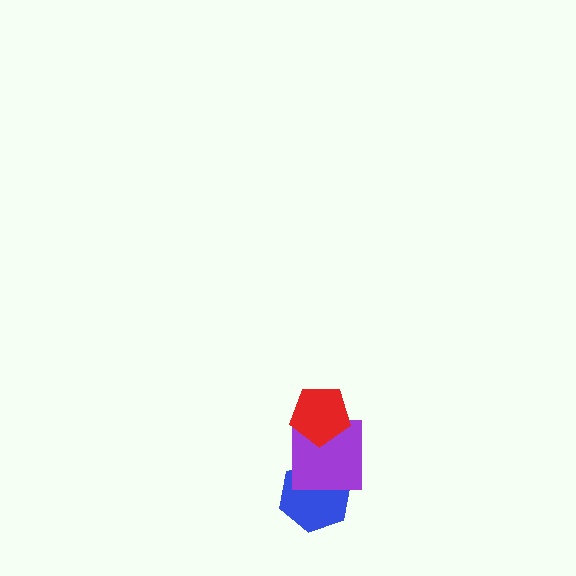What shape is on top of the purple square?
The red pentagon is on top of the purple square.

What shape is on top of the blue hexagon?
The purple square is on top of the blue hexagon.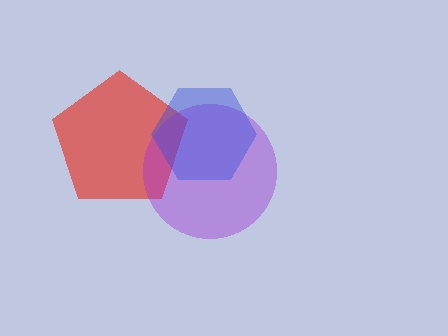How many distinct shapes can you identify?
There are 3 distinct shapes: a red pentagon, a purple circle, a blue hexagon.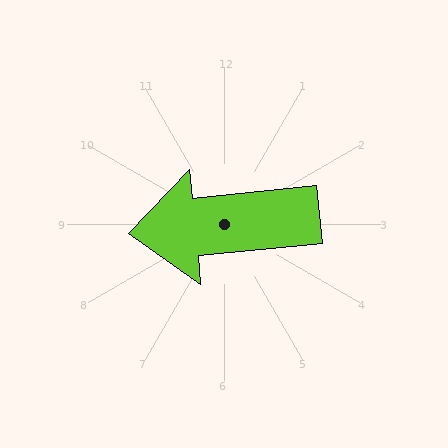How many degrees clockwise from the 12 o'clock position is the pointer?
Approximately 264 degrees.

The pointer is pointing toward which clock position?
Roughly 9 o'clock.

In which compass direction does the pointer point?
West.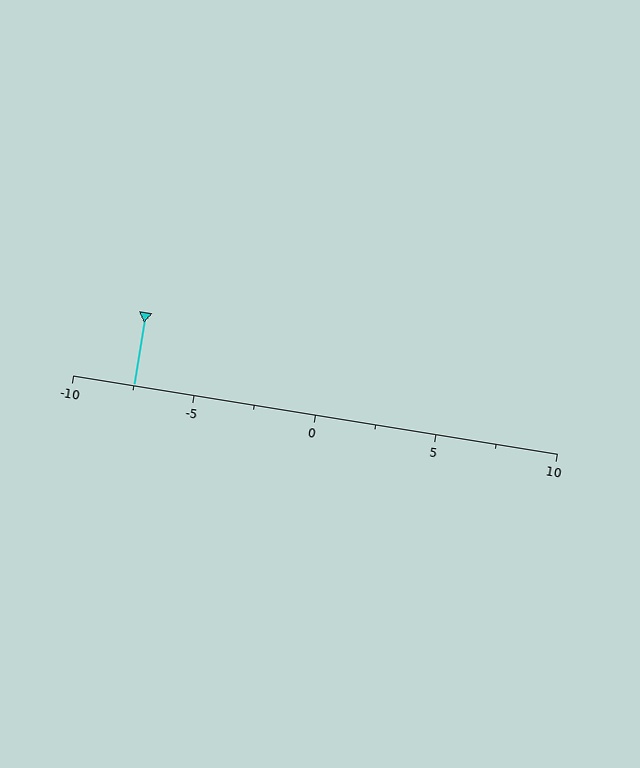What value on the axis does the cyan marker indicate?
The marker indicates approximately -7.5.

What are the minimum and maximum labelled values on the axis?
The axis runs from -10 to 10.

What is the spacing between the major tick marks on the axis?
The major ticks are spaced 5 apart.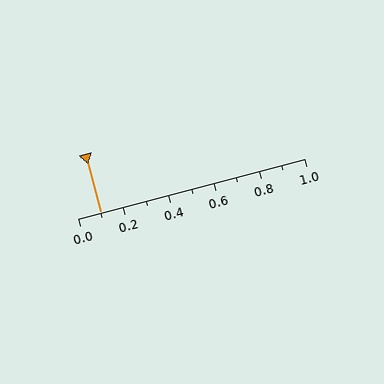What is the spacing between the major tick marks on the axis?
The major ticks are spaced 0.2 apart.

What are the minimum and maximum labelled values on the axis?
The axis runs from 0.0 to 1.0.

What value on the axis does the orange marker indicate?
The marker indicates approximately 0.1.